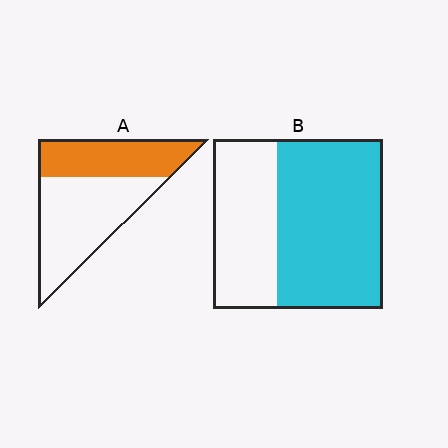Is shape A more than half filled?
No.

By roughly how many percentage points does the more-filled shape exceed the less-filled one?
By roughly 25 percentage points (B over A).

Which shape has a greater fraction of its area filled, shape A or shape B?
Shape B.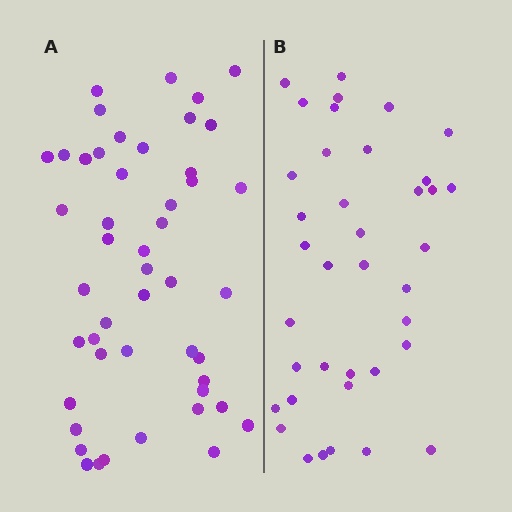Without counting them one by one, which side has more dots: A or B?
Region A (the left region) has more dots.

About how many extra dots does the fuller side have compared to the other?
Region A has roughly 10 or so more dots than region B.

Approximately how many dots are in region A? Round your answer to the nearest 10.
About 50 dots. (The exact count is 48, which rounds to 50.)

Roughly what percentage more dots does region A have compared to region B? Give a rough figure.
About 25% more.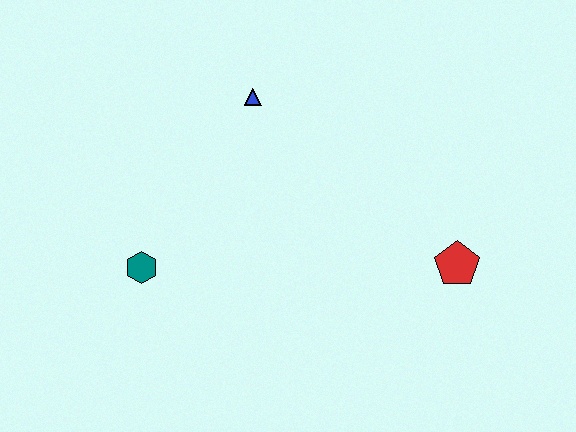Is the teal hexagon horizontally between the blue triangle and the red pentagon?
No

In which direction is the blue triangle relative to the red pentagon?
The blue triangle is to the left of the red pentagon.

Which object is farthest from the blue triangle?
The red pentagon is farthest from the blue triangle.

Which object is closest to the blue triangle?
The teal hexagon is closest to the blue triangle.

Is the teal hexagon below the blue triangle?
Yes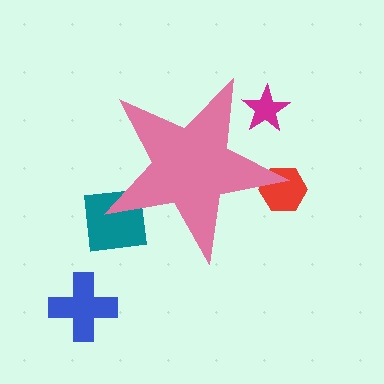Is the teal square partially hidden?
Yes, the teal square is partially hidden behind the pink star.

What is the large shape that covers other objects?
A pink star.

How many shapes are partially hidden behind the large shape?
3 shapes are partially hidden.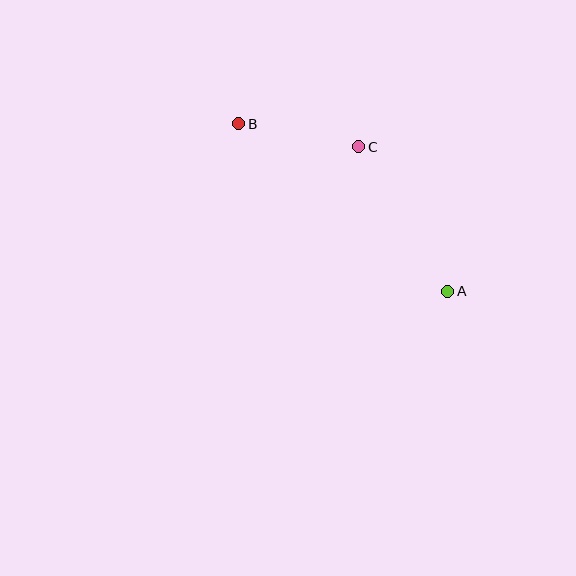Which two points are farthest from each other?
Points A and B are farthest from each other.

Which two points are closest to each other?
Points B and C are closest to each other.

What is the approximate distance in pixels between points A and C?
The distance between A and C is approximately 170 pixels.